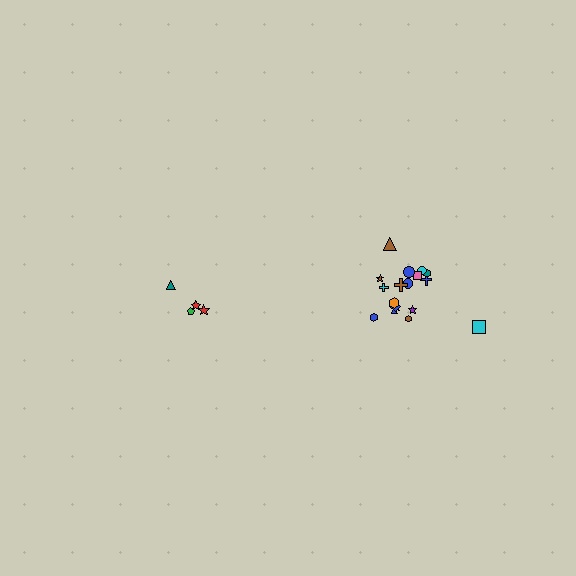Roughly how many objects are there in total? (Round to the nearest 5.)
Roughly 20 objects in total.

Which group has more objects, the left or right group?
The right group.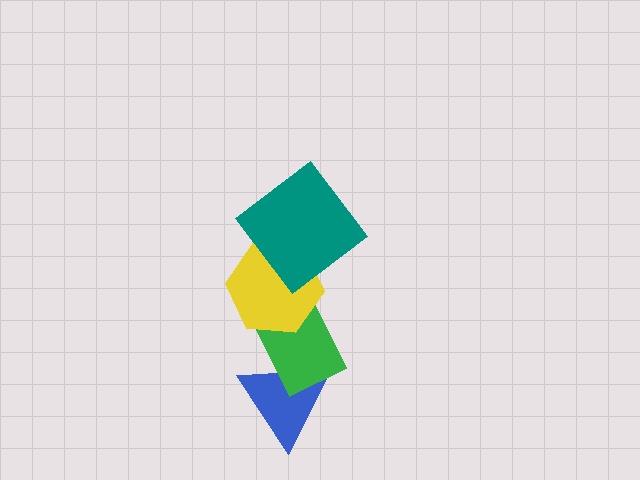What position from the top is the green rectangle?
The green rectangle is 3rd from the top.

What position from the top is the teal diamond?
The teal diamond is 1st from the top.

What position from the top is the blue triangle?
The blue triangle is 4th from the top.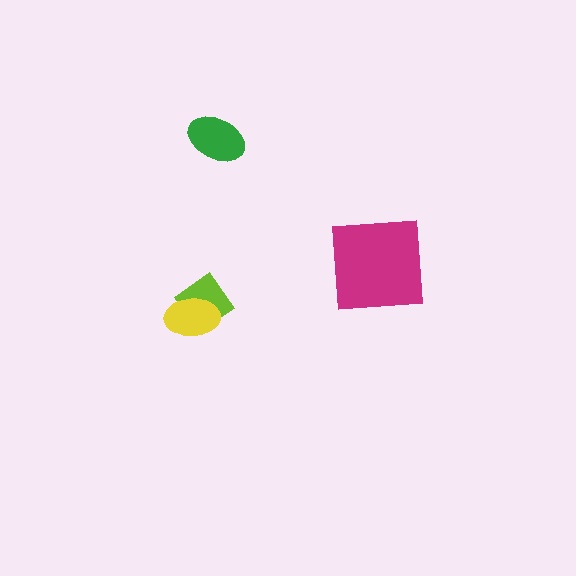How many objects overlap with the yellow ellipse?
1 object overlaps with the yellow ellipse.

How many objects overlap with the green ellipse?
0 objects overlap with the green ellipse.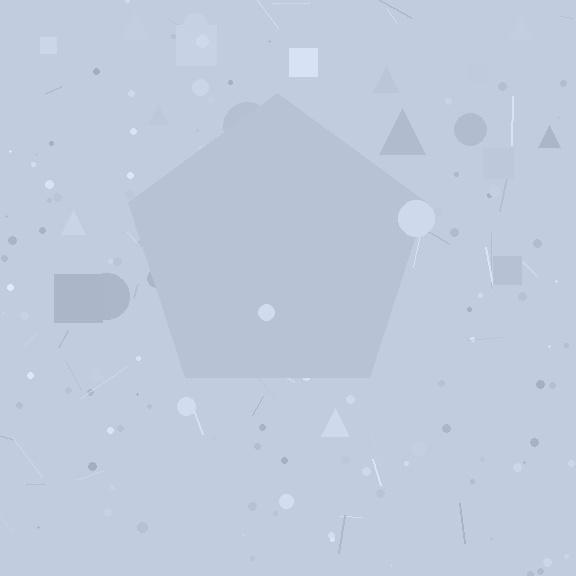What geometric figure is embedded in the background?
A pentagon is embedded in the background.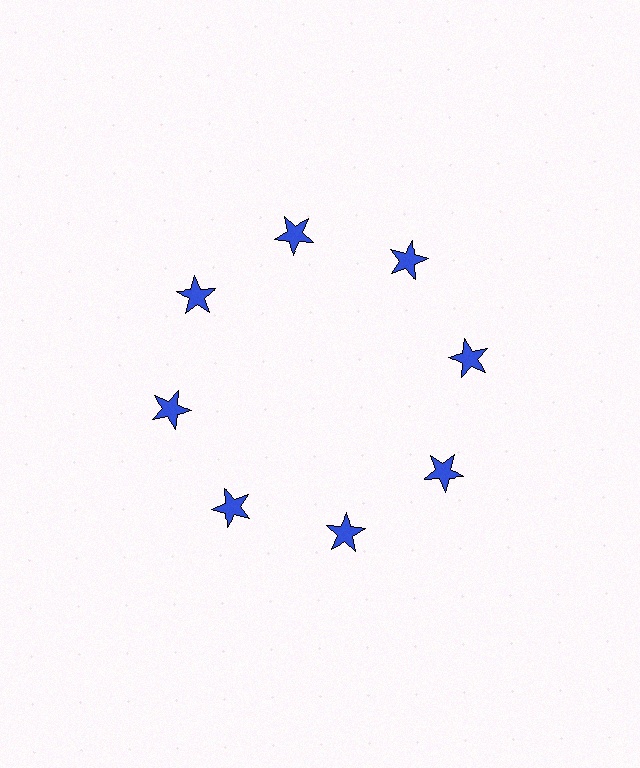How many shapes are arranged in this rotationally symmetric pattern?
There are 8 shapes, arranged in 8 groups of 1.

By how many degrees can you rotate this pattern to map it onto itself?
The pattern maps onto itself every 45 degrees of rotation.